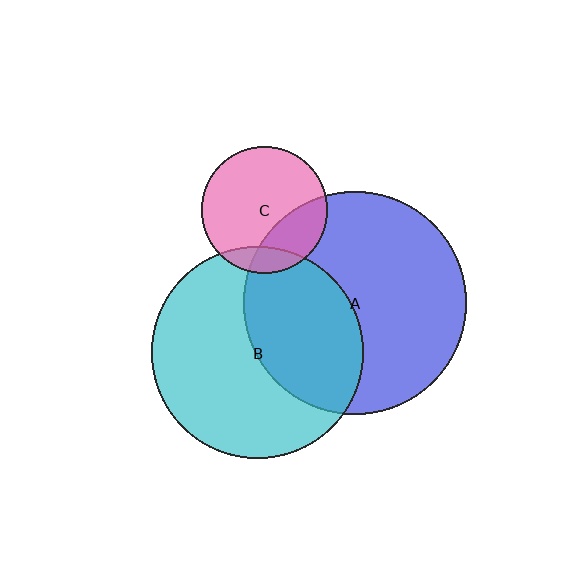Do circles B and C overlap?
Yes.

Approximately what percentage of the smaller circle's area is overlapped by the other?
Approximately 10%.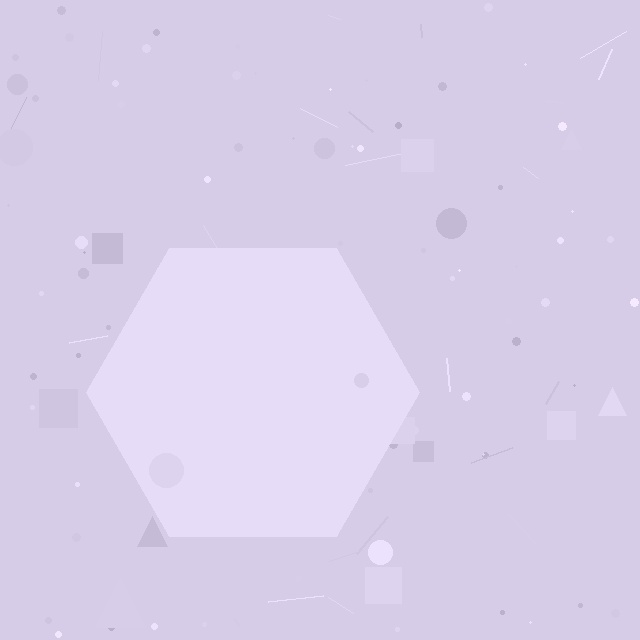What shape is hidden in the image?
A hexagon is hidden in the image.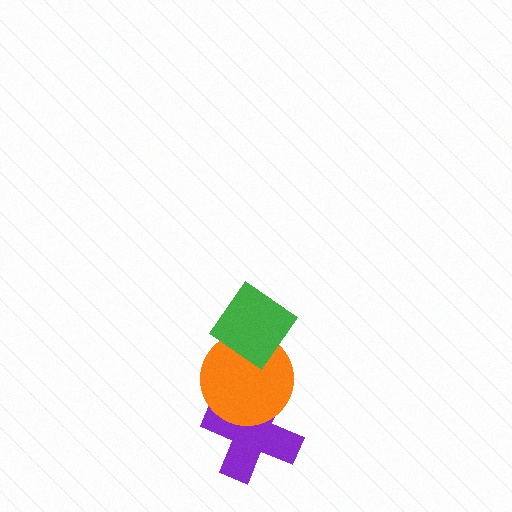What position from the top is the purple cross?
The purple cross is 3rd from the top.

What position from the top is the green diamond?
The green diamond is 1st from the top.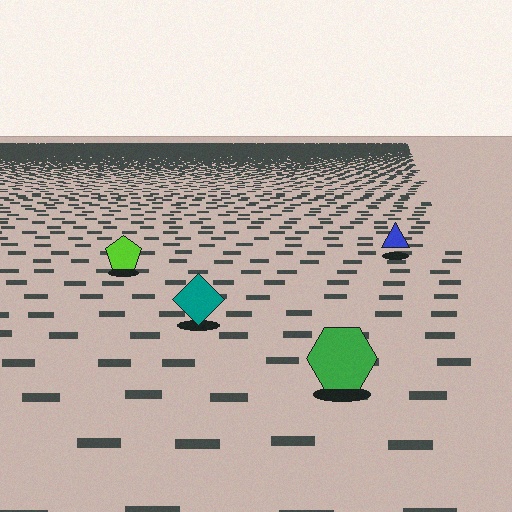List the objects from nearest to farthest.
From nearest to farthest: the green hexagon, the teal diamond, the lime pentagon, the blue triangle.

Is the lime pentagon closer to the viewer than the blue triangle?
Yes. The lime pentagon is closer — you can tell from the texture gradient: the ground texture is coarser near it.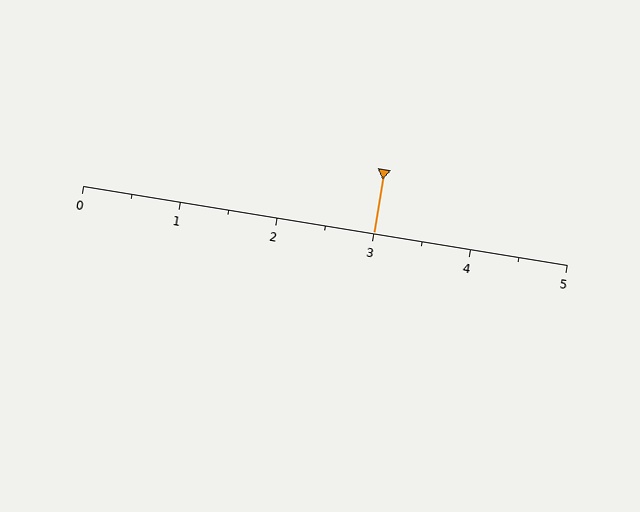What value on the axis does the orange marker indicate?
The marker indicates approximately 3.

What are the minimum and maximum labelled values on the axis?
The axis runs from 0 to 5.